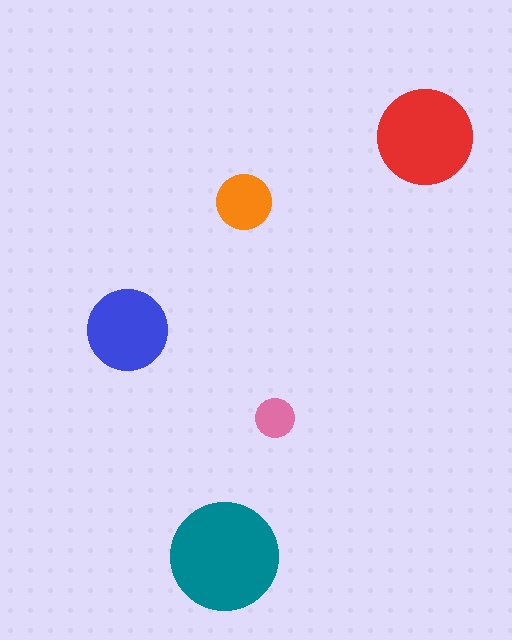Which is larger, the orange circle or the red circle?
The red one.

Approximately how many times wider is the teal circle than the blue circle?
About 1.5 times wider.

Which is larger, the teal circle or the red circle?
The teal one.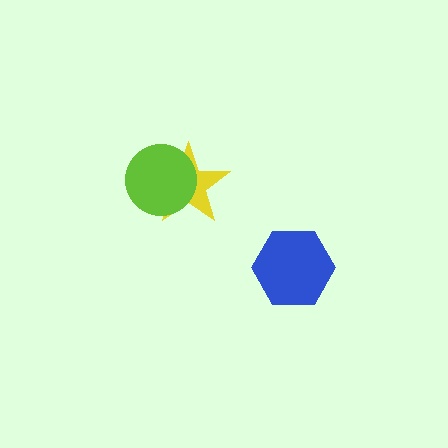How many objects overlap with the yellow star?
1 object overlaps with the yellow star.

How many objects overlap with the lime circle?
1 object overlaps with the lime circle.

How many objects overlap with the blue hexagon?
0 objects overlap with the blue hexagon.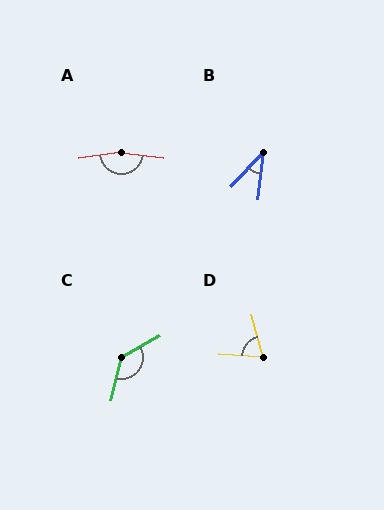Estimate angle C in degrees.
Approximately 132 degrees.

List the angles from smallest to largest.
B (37°), D (71°), C (132°), A (166°).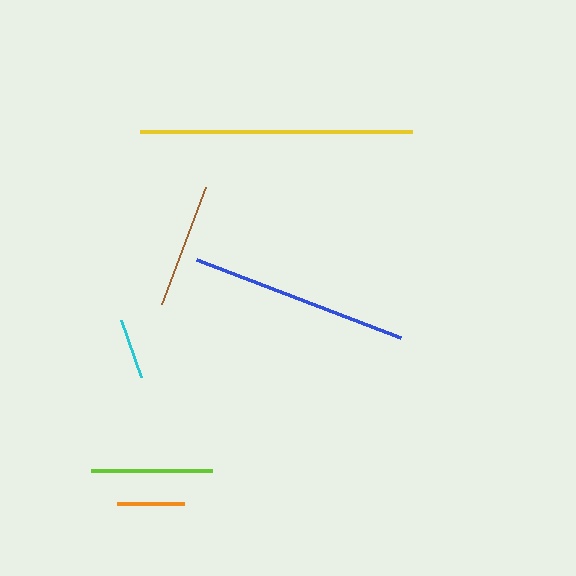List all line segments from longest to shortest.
From longest to shortest: yellow, blue, brown, lime, orange, cyan.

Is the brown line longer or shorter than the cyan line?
The brown line is longer than the cyan line.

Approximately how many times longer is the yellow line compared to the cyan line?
The yellow line is approximately 4.5 times the length of the cyan line.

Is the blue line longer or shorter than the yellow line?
The yellow line is longer than the blue line.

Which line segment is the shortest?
The cyan line is the shortest at approximately 60 pixels.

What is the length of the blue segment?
The blue segment is approximately 218 pixels long.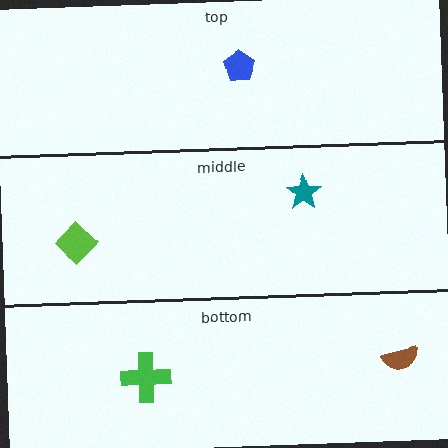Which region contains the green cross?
The bottom region.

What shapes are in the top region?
The blue pentagon.